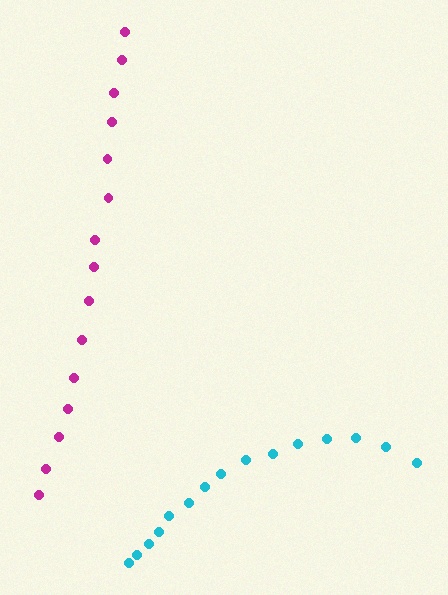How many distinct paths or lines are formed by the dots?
There are 2 distinct paths.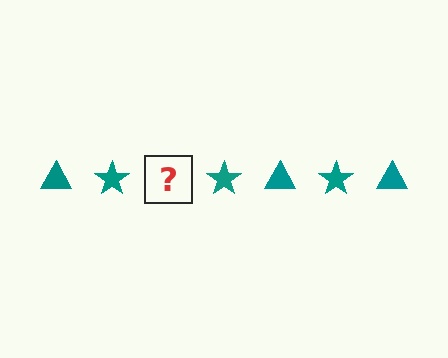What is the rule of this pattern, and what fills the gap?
The rule is that the pattern cycles through triangle, star shapes in teal. The gap should be filled with a teal triangle.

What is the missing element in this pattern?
The missing element is a teal triangle.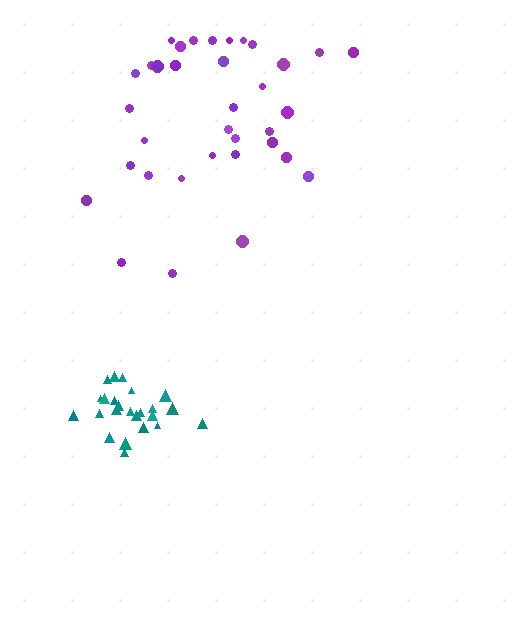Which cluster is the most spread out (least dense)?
Purple.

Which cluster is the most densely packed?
Teal.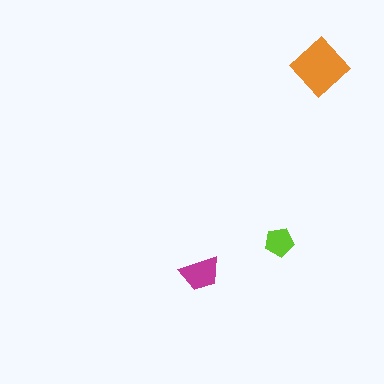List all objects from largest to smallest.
The orange diamond, the magenta trapezoid, the lime pentagon.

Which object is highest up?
The orange diamond is topmost.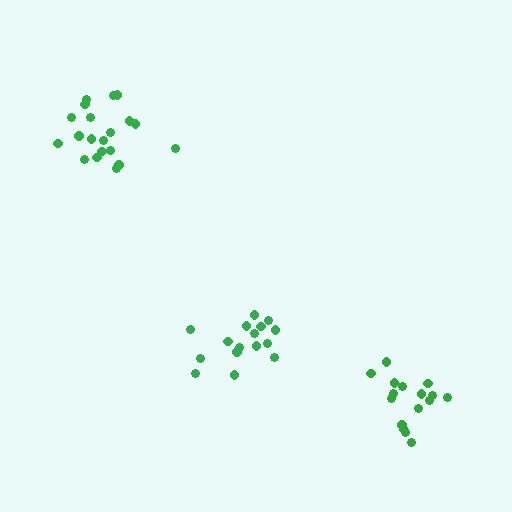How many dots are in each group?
Group 1: 16 dots, Group 2: 16 dots, Group 3: 20 dots (52 total).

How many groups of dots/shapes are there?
There are 3 groups.